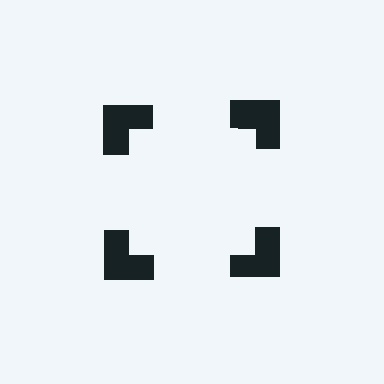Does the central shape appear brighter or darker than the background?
It typically appears slightly brighter than the background, even though no actual brightness change is drawn.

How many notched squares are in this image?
There are 4 — one at each vertex of the illusory square.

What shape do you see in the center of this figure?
An illusory square — its edges are inferred from the aligned wedge cuts in the notched squares, not physically drawn.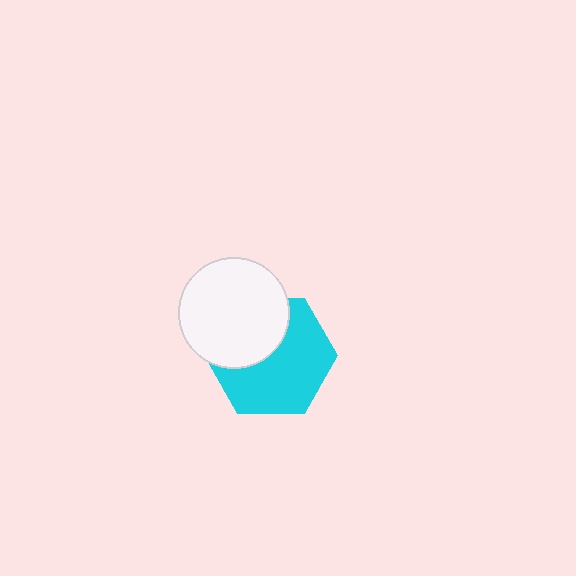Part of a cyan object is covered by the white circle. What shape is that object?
It is a hexagon.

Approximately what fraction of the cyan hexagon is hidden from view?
Roughly 38% of the cyan hexagon is hidden behind the white circle.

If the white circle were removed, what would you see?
You would see the complete cyan hexagon.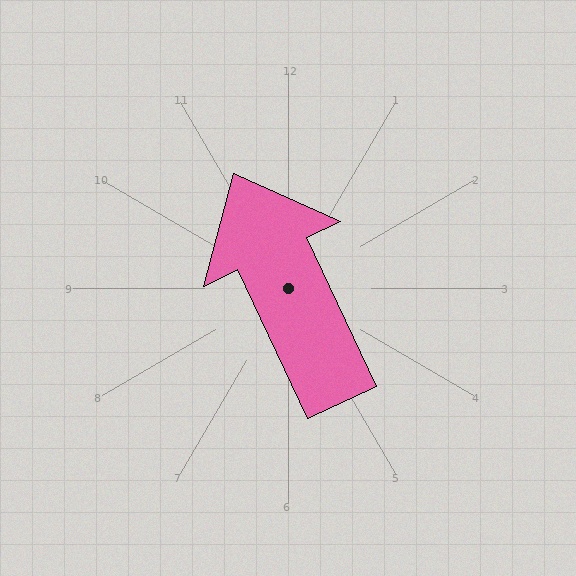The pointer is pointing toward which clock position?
Roughly 11 o'clock.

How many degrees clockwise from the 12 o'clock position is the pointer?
Approximately 335 degrees.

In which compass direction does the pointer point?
Northwest.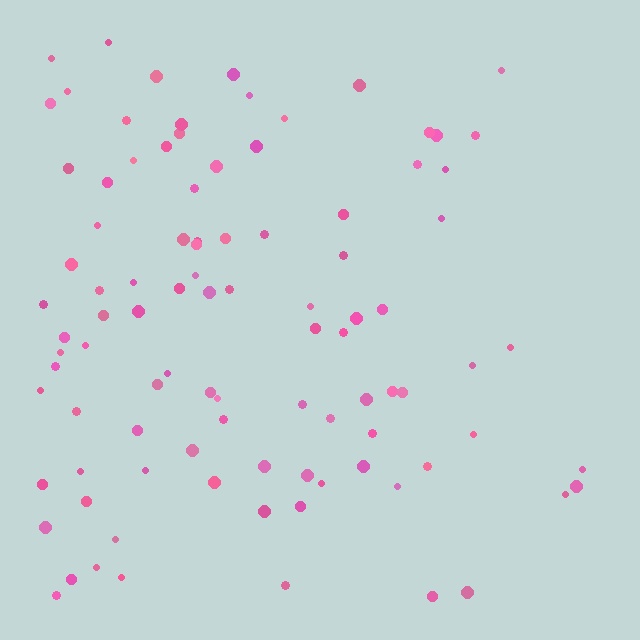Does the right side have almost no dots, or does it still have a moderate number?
Still a moderate number, just noticeably fewer than the left.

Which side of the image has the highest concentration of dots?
The left.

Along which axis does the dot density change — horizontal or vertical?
Horizontal.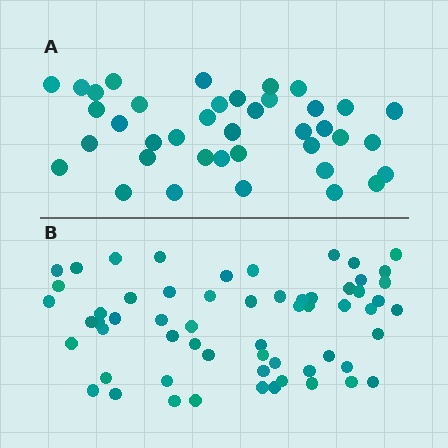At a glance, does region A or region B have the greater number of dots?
Region B (the bottom region) has more dots.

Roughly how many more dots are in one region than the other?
Region B has approximately 20 more dots than region A.